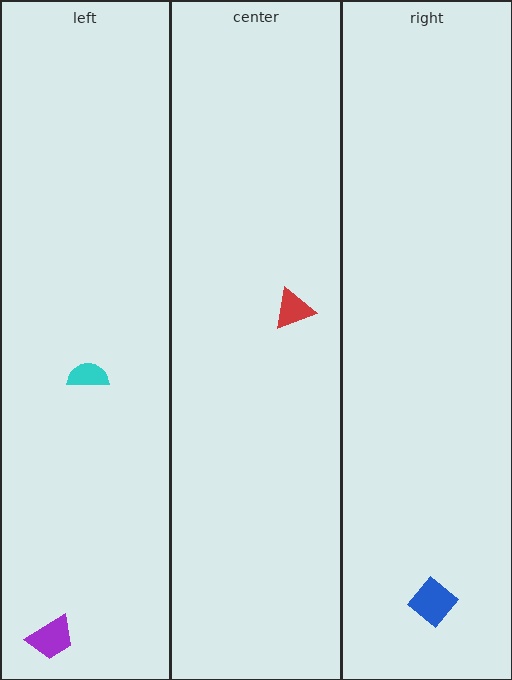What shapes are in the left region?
The purple trapezoid, the cyan semicircle.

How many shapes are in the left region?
2.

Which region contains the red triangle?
The center region.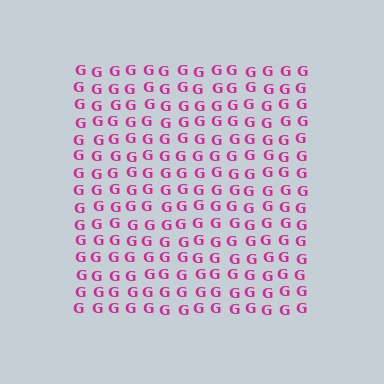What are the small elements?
The small elements are letter G's.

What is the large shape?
The large shape is a square.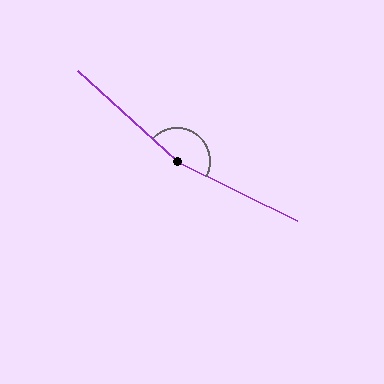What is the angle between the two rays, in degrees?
Approximately 164 degrees.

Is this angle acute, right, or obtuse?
It is obtuse.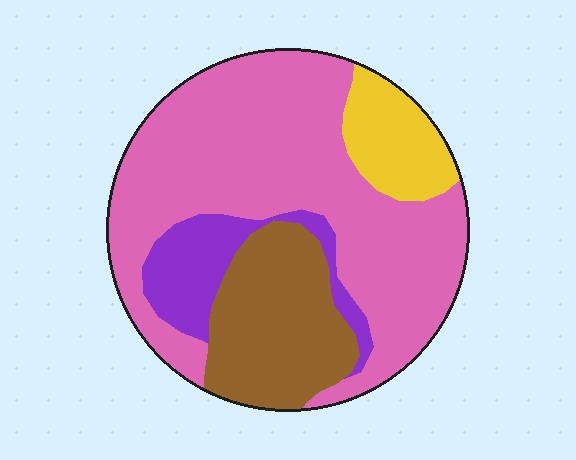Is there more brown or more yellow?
Brown.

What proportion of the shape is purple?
Purple covers about 10% of the shape.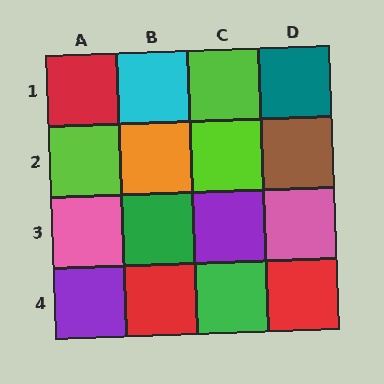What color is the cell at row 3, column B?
Green.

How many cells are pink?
2 cells are pink.